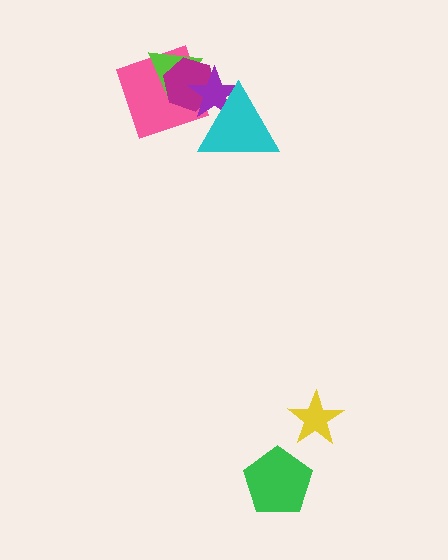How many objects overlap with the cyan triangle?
2 objects overlap with the cyan triangle.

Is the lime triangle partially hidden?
Yes, it is partially covered by another shape.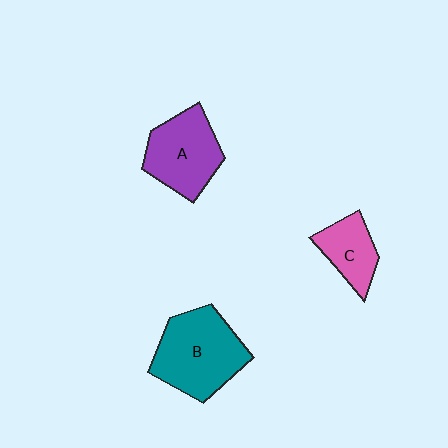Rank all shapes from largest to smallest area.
From largest to smallest: B (teal), A (purple), C (pink).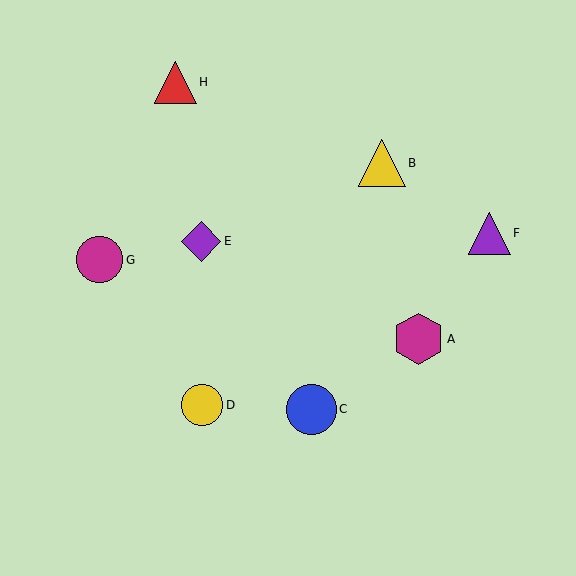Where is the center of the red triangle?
The center of the red triangle is at (175, 82).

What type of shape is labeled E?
Shape E is a purple diamond.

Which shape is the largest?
The magenta hexagon (labeled A) is the largest.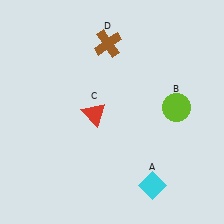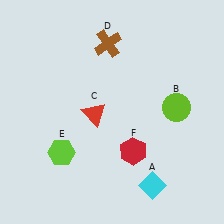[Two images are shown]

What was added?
A lime hexagon (E), a red hexagon (F) were added in Image 2.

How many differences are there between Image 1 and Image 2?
There are 2 differences between the two images.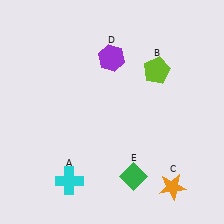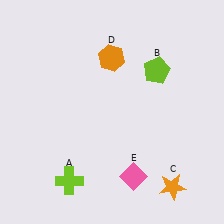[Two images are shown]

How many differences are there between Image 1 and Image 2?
There are 3 differences between the two images.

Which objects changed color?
A changed from cyan to lime. D changed from purple to orange. E changed from green to pink.